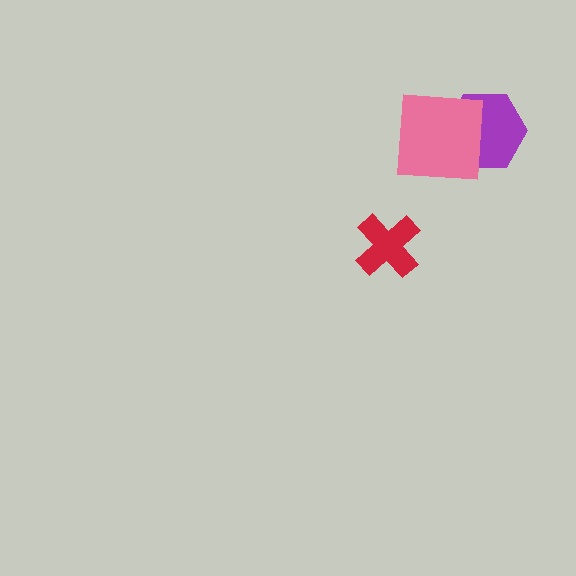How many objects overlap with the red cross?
0 objects overlap with the red cross.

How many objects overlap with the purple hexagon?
1 object overlaps with the purple hexagon.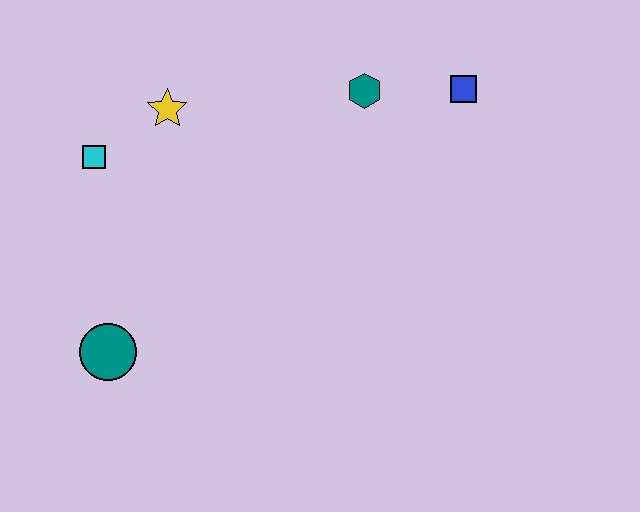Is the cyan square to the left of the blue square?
Yes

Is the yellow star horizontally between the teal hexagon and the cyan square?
Yes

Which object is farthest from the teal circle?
The blue square is farthest from the teal circle.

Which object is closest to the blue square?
The teal hexagon is closest to the blue square.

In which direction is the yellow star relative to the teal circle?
The yellow star is above the teal circle.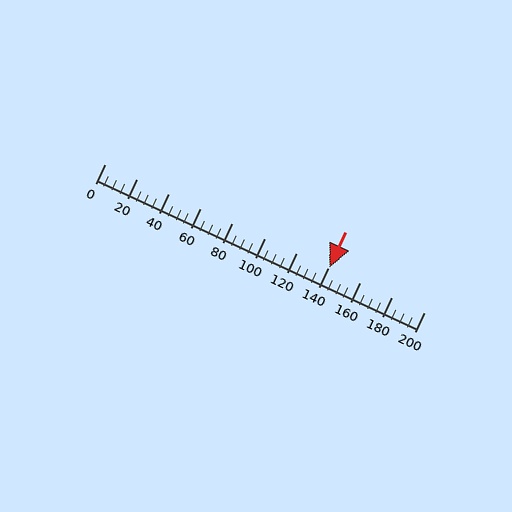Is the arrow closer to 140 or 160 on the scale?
The arrow is closer to 140.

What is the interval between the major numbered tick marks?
The major tick marks are spaced 20 units apart.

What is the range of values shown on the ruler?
The ruler shows values from 0 to 200.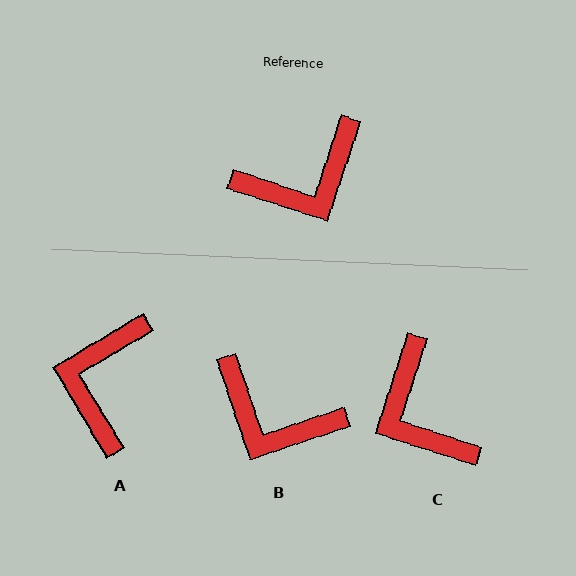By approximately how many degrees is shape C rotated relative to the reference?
Approximately 90 degrees clockwise.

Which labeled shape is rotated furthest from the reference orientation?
A, about 131 degrees away.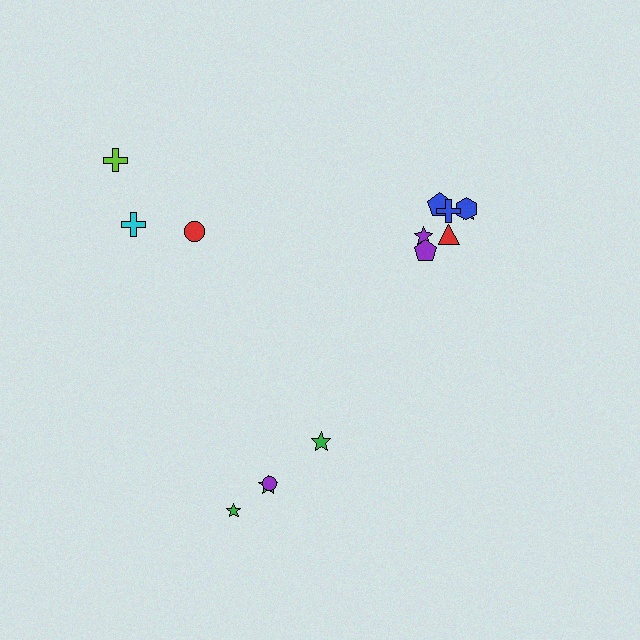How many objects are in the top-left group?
There are 3 objects.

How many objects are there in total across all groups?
There are 14 objects.